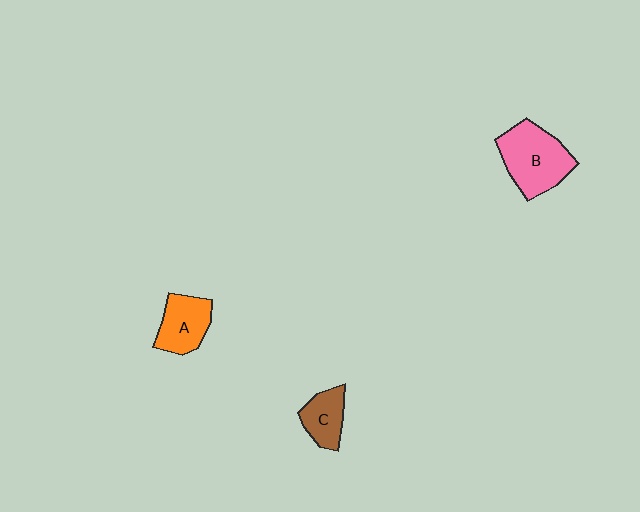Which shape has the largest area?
Shape B (pink).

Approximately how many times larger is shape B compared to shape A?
Approximately 1.5 times.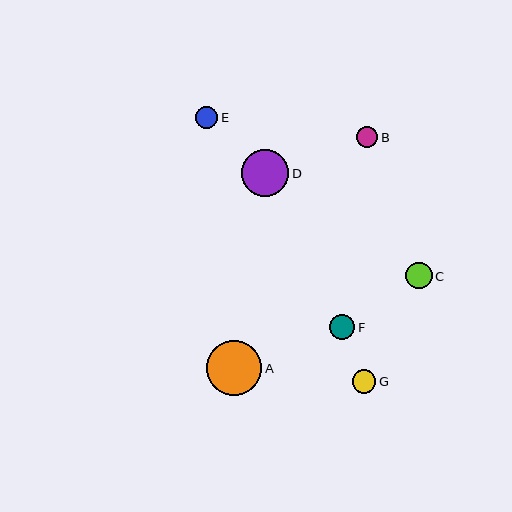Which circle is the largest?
Circle A is the largest with a size of approximately 55 pixels.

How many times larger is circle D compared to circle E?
Circle D is approximately 2.1 times the size of circle E.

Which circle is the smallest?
Circle B is the smallest with a size of approximately 21 pixels.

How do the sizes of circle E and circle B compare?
Circle E and circle B are approximately the same size.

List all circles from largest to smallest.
From largest to smallest: A, D, C, F, G, E, B.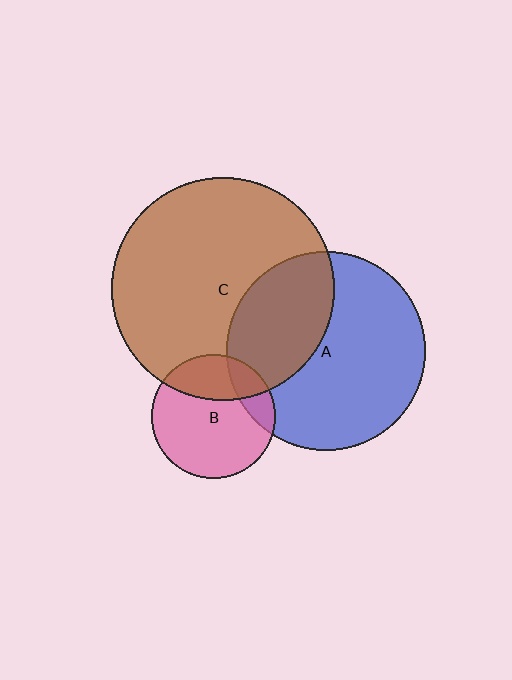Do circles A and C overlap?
Yes.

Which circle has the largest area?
Circle C (brown).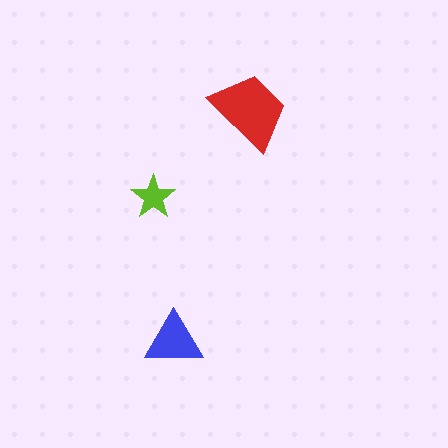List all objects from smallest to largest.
The lime star, the blue triangle, the red trapezoid.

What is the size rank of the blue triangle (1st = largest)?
2nd.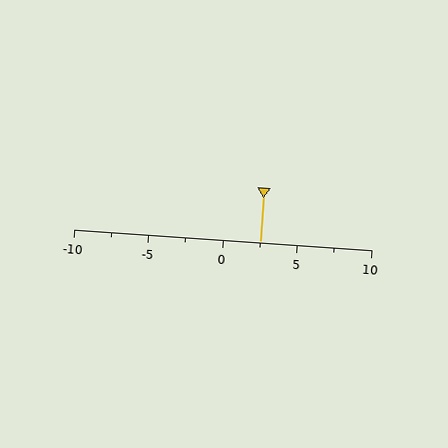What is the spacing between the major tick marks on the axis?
The major ticks are spaced 5 apart.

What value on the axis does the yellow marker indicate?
The marker indicates approximately 2.5.